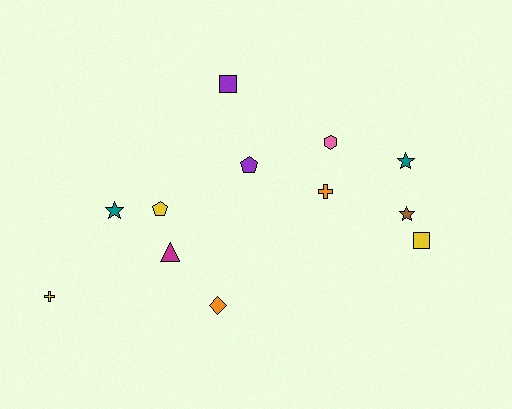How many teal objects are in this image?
There are 2 teal objects.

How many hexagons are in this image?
There is 1 hexagon.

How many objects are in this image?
There are 12 objects.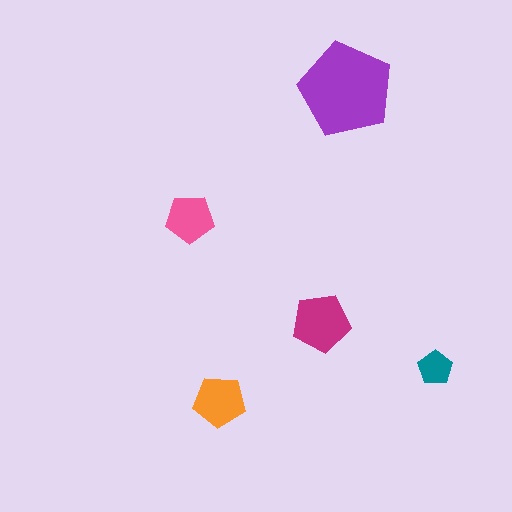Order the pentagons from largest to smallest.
the purple one, the magenta one, the orange one, the pink one, the teal one.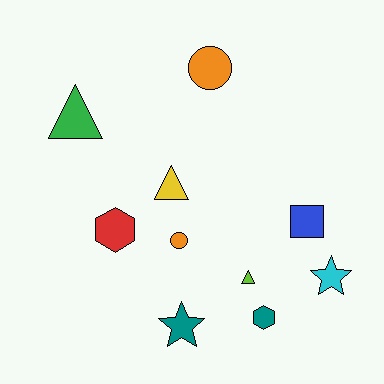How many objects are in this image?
There are 10 objects.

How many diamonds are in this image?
There are no diamonds.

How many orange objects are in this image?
There are 2 orange objects.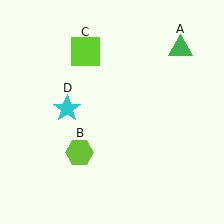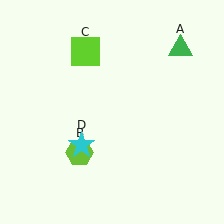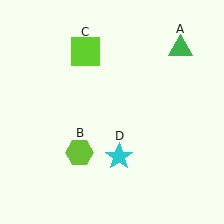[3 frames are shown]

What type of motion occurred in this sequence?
The cyan star (object D) rotated counterclockwise around the center of the scene.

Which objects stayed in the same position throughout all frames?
Green triangle (object A) and lime hexagon (object B) and lime square (object C) remained stationary.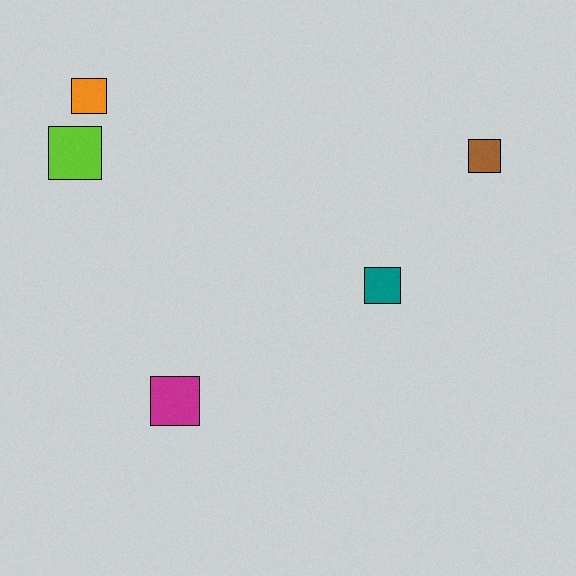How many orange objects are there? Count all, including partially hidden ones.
There is 1 orange object.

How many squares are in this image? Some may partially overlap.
There are 5 squares.